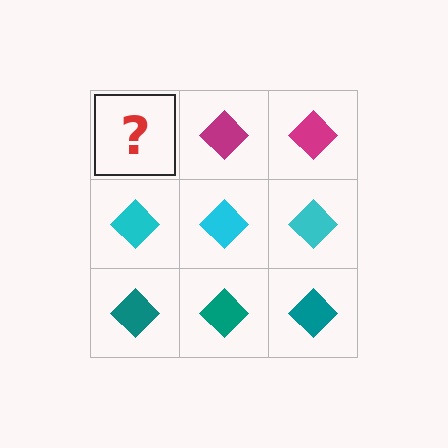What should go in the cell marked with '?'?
The missing cell should contain a magenta diamond.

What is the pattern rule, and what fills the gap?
The rule is that each row has a consistent color. The gap should be filled with a magenta diamond.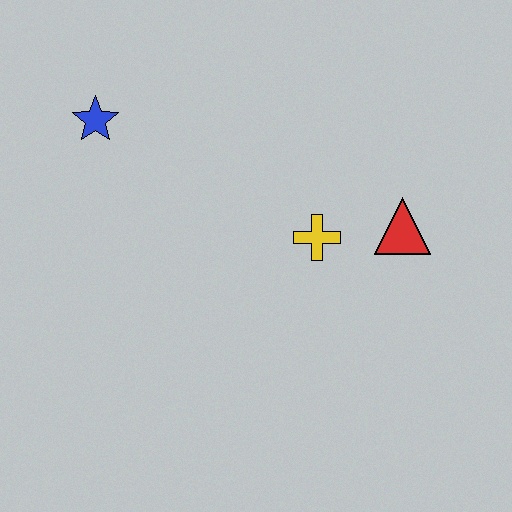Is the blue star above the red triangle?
Yes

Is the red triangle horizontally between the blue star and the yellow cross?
No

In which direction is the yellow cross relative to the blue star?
The yellow cross is to the right of the blue star.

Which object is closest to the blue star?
The yellow cross is closest to the blue star.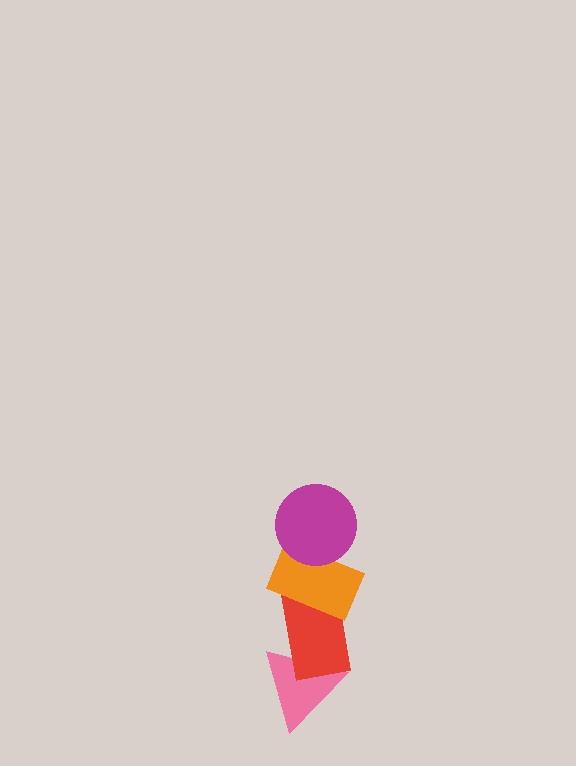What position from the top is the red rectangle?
The red rectangle is 3rd from the top.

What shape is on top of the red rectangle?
The orange rectangle is on top of the red rectangle.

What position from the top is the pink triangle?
The pink triangle is 4th from the top.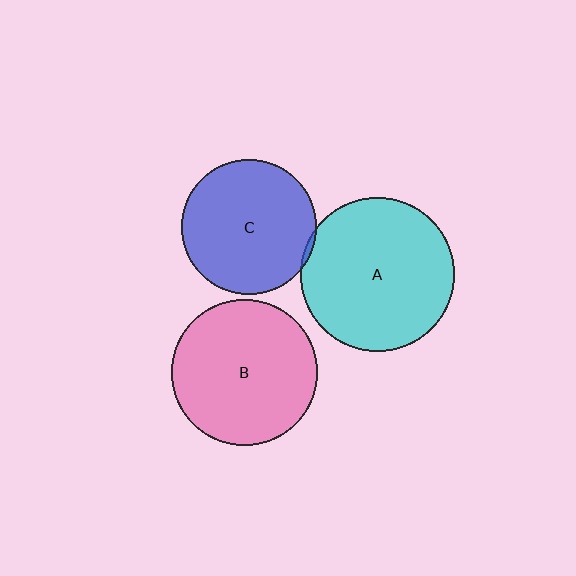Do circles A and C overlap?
Yes.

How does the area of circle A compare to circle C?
Approximately 1.3 times.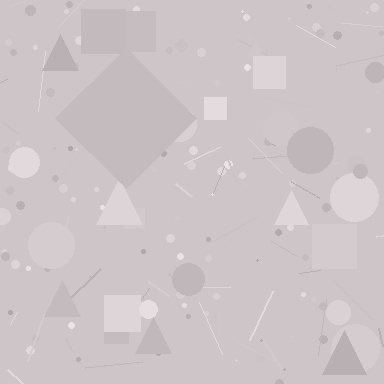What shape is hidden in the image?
A diamond is hidden in the image.